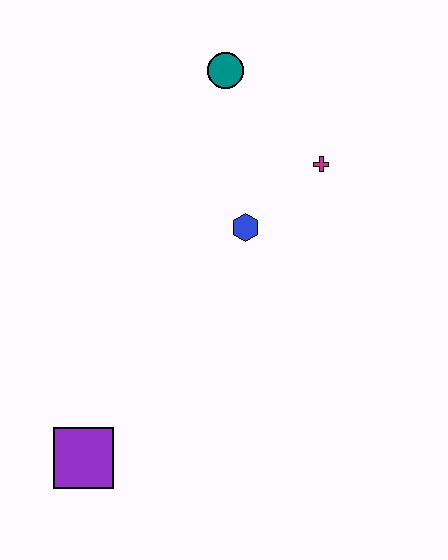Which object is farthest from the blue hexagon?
The purple square is farthest from the blue hexagon.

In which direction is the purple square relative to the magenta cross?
The purple square is below the magenta cross.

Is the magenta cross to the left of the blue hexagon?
No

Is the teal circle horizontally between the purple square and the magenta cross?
Yes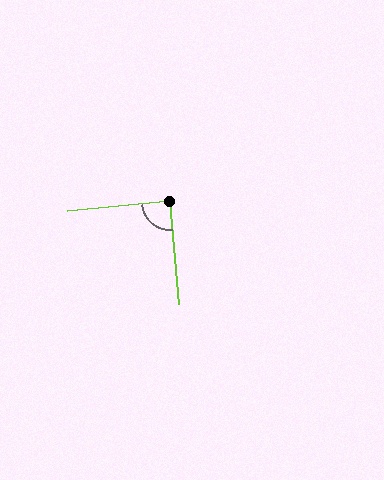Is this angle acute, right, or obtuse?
It is approximately a right angle.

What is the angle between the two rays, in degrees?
Approximately 90 degrees.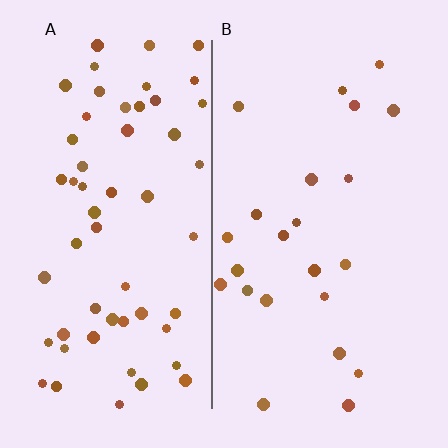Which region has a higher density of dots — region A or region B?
A (the left).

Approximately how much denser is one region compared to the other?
Approximately 2.4× — region A over region B.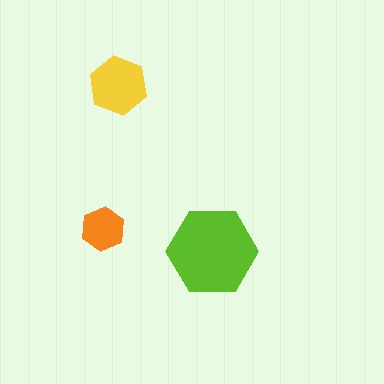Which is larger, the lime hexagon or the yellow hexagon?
The lime one.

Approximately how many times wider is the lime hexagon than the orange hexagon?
About 2 times wider.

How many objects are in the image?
There are 3 objects in the image.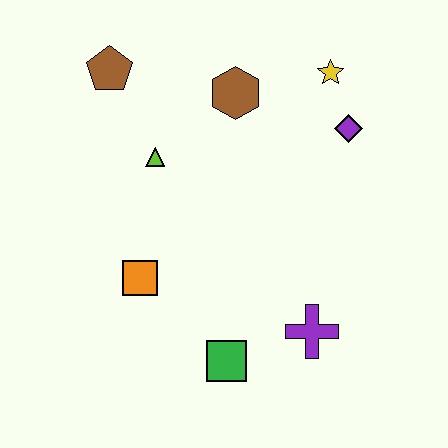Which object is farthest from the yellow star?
The green square is farthest from the yellow star.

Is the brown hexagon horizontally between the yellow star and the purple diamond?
No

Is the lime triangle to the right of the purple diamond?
No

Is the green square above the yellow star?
No